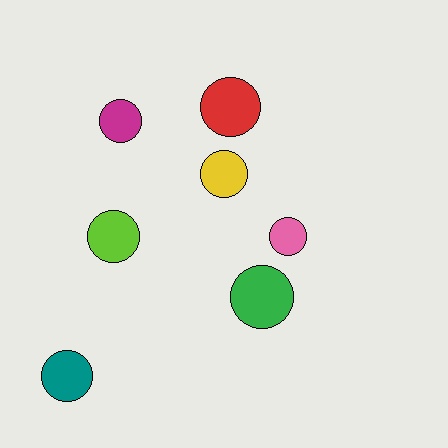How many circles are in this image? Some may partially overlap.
There are 7 circles.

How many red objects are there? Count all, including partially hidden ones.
There is 1 red object.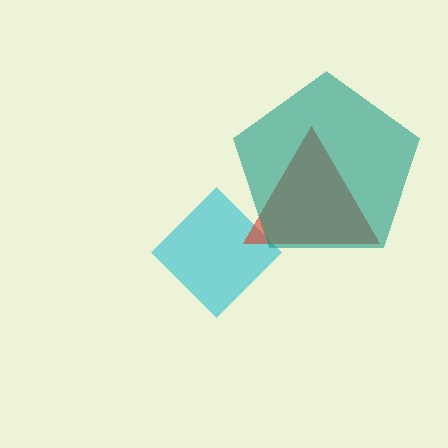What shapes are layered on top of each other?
The layered shapes are: a cyan diamond, a red triangle, a teal pentagon.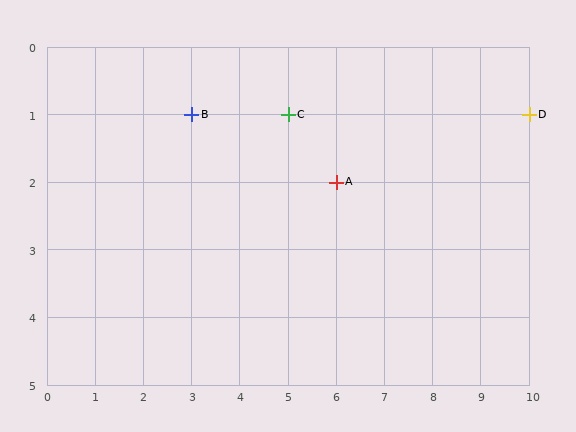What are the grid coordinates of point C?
Point C is at grid coordinates (5, 1).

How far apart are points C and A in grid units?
Points C and A are 1 column and 1 row apart (about 1.4 grid units diagonally).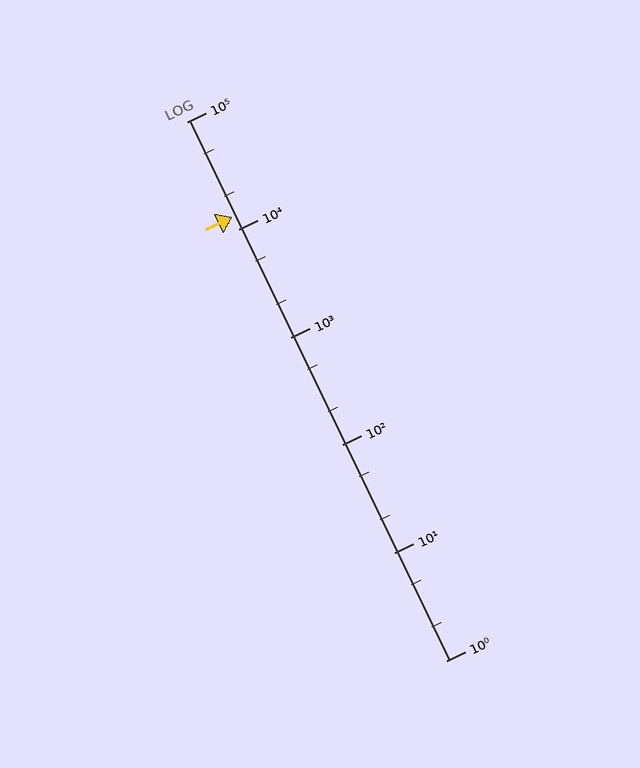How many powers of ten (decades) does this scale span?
The scale spans 5 decades, from 1 to 100000.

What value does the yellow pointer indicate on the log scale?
The pointer indicates approximately 13000.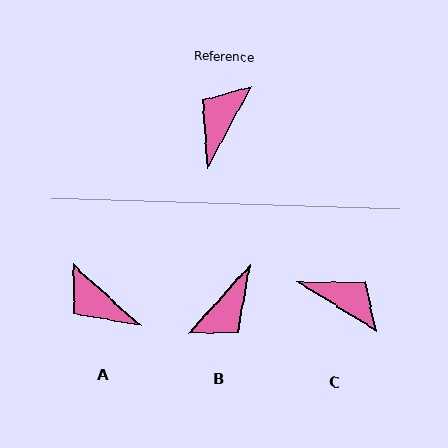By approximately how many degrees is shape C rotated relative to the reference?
Approximately 94 degrees clockwise.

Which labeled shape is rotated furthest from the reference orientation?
B, about 166 degrees away.